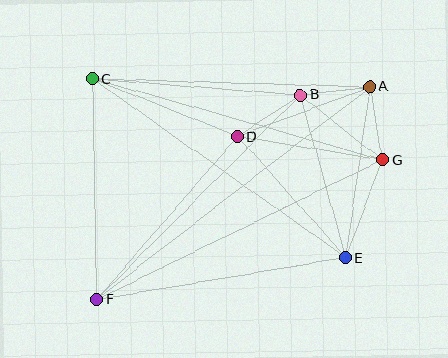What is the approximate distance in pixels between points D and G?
The distance between D and G is approximately 147 pixels.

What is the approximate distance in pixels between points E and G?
The distance between E and G is approximately 105 pixels.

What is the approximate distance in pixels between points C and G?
The distance between C and G is approximately 301 pixels.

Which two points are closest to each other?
Points A and B are closest to each other.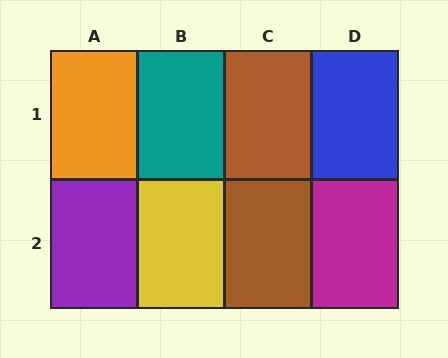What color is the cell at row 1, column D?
Blue.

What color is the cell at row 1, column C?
Brown.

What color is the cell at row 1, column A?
Orange.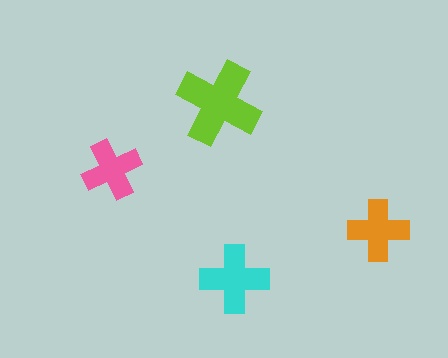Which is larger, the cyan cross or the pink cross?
The cyan one.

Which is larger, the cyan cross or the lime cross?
The lime one.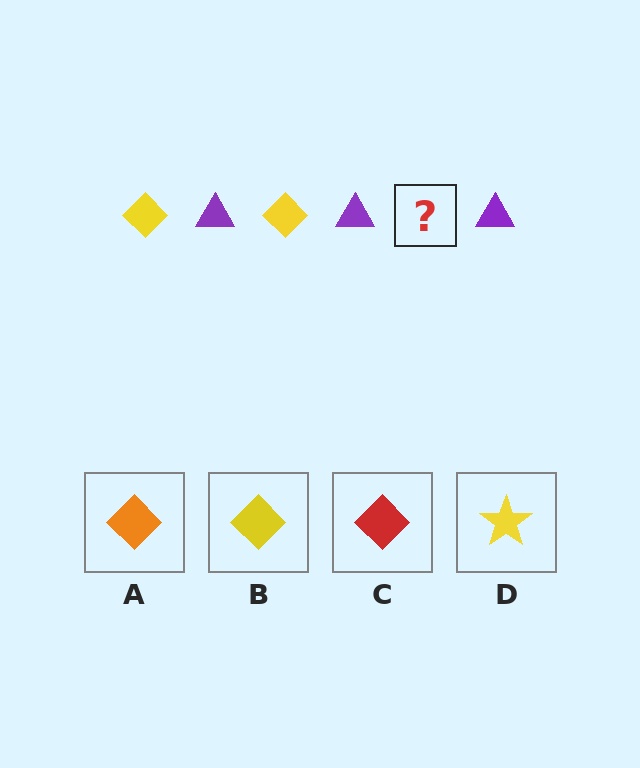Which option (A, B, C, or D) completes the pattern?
B.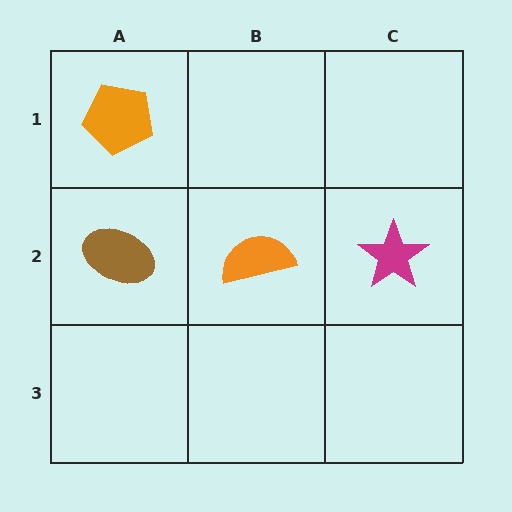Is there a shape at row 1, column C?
No, that cell is empty.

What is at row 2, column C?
A magenta star.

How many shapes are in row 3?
0 shapes.